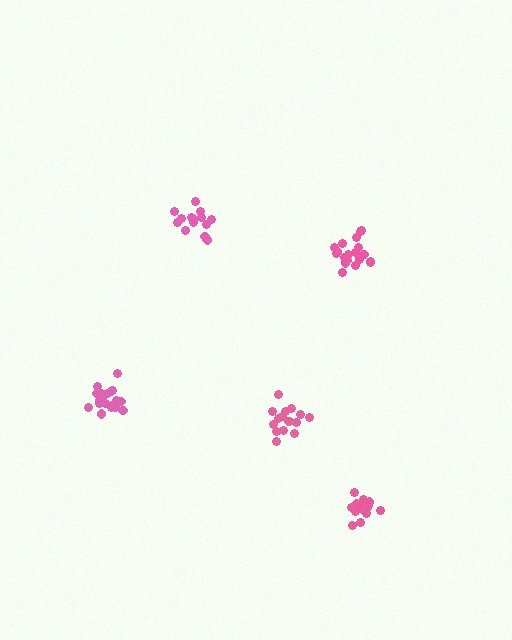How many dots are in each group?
Group 1: 16 dots, Group 2: 20 dots, Group 3: 20 dots, Group 4: 17 dots, Group 5: 16 dots (89 total).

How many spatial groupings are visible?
There are 5 spatial groupings.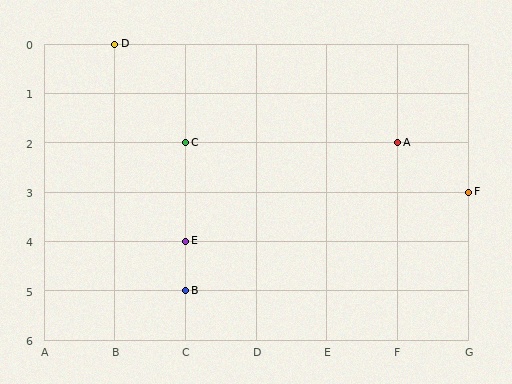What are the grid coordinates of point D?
Point D is at grid coordinates (B, 0).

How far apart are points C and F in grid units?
Points C and F are 4 columns and 1 row apart (about 4.1 grid units diagonally).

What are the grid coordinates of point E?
Point E is at grid coordinates (C, 4).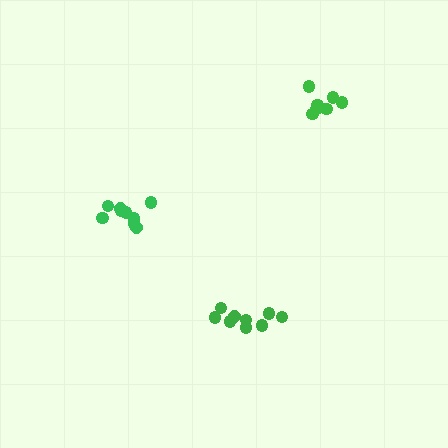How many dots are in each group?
Group 1: 9 dots, Group 2: 7 dots, Group 3: 9 dots (25 total).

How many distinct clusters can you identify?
There are 3 distinct clusters.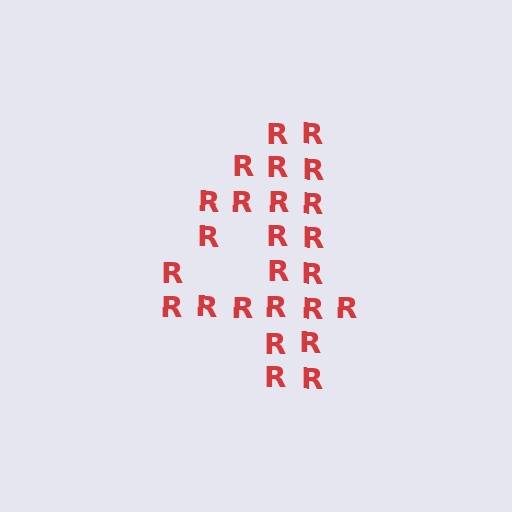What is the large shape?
The large shape is the digit 4.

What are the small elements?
The small elements are letter R's.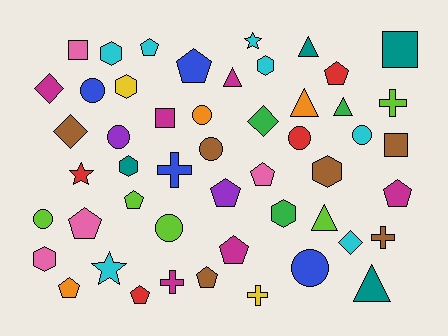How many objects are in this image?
There are 50 objects.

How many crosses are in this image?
There are 5 crosses.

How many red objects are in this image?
There are 4 red objects.